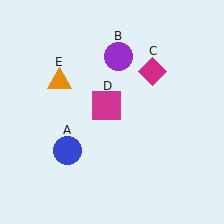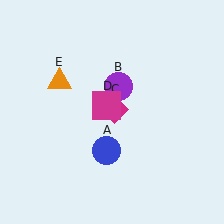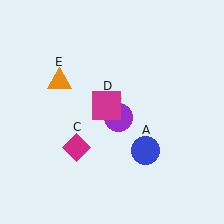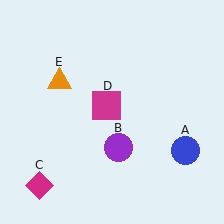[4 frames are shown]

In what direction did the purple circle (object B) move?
The purple circle (object B) moved down.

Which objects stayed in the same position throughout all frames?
Magenta square (object D) and orange triangle (object E) remained stationary.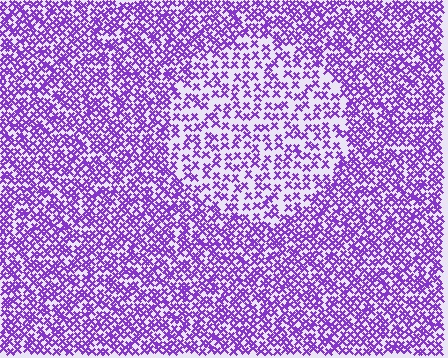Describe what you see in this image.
The image contains small purple elements arranged at two different densities. A circle-shaped region is visible where the elements are less densely packed than the surrounding area.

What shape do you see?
I see a circle.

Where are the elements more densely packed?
The elements are more densely packed outside the circle boundary.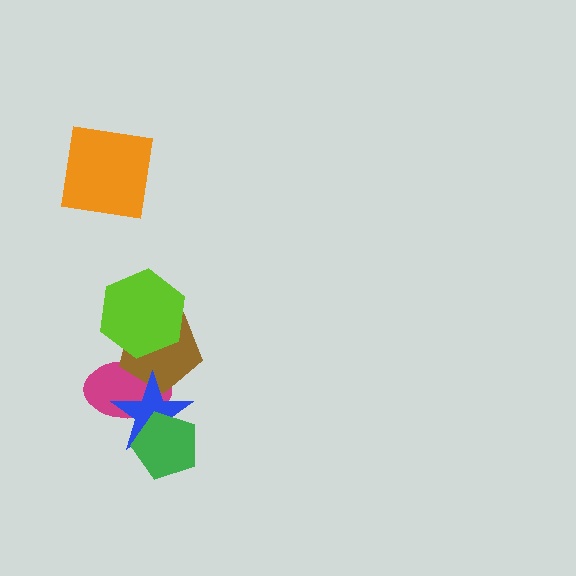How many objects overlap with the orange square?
0 objects overlap with the orange square.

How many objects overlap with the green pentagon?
2 objects overlap with the green pentagon.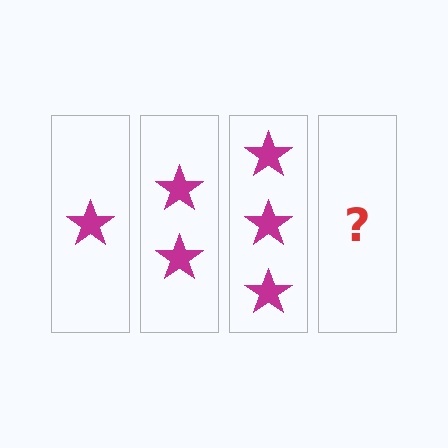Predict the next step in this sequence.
The next step is 4 stars.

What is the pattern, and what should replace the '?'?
The pattern is that each step adds one more star. The '?' should be 4 stars.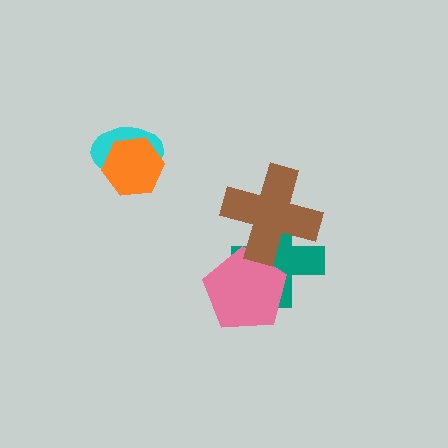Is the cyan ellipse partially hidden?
Yes, it is partially covered by another shape.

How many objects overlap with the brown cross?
2 objects overlap with the brown cross.